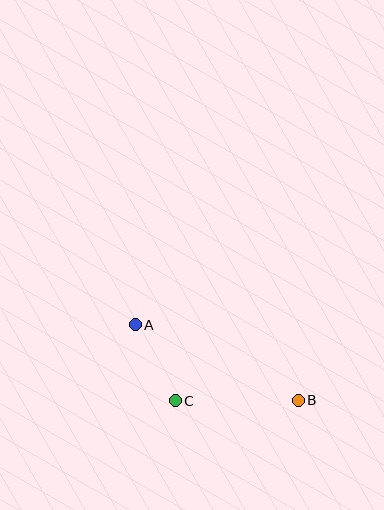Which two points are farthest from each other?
Points A and B are farthest from each other.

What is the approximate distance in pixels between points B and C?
The distance between B and C is approximately 123 pixels.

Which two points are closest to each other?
Points A and C are closest to each other.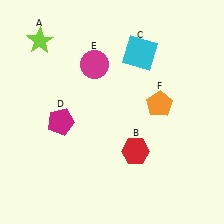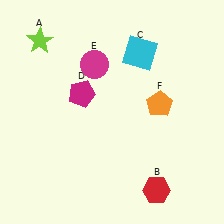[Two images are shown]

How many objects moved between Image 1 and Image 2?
2 objects moved between the two images.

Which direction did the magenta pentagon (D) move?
The magenta pentagon (D) moved up.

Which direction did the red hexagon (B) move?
The red hexagon (B) moved down.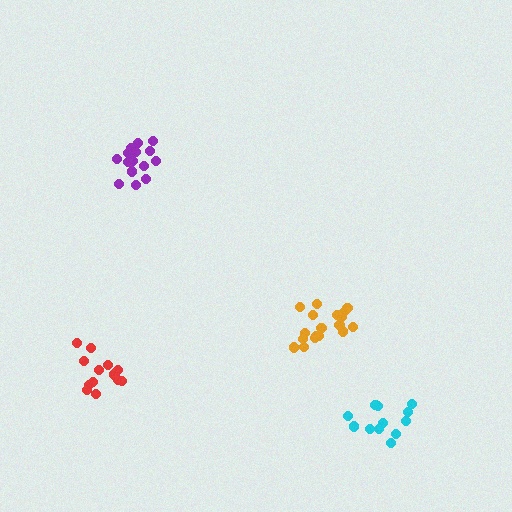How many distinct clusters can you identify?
There are 4 distinct clusters.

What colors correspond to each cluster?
The clusters are colored: red, cyan, purple, orange.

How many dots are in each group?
Group 1: 13 dots, Group 2: 12 dots, Group 3: 17 dots, Group 4: 18 dots (60 total).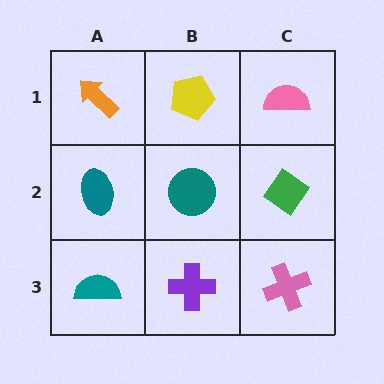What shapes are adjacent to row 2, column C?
A pink semicircle (row 1, column C), a pink cross (row 3, column C), a teal circle (row 2, column B).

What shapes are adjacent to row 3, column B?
A teal circle (row 2, column B), a teal semicircle (row 3, column A), a pink cross (row 3, column C).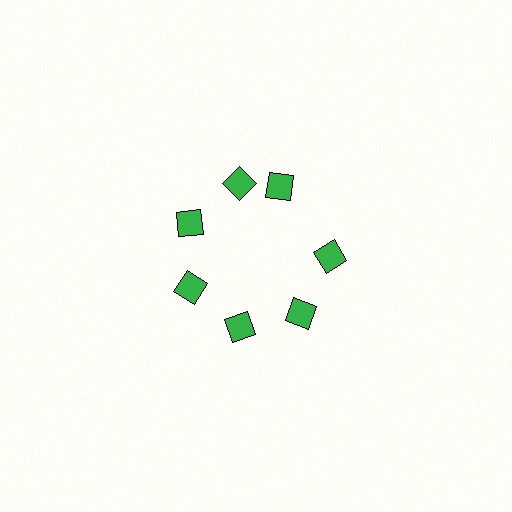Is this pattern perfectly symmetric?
No. The 7 green diamonds are arranged in a ring, but one element near the 1 o'clock position is rotated out of alignment along the ring, breaking the 7-fold rotational symmetry.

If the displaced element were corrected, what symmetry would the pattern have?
It would have 7-fold rotational symmetry — the pattern would map onto itself every 51 degrees.